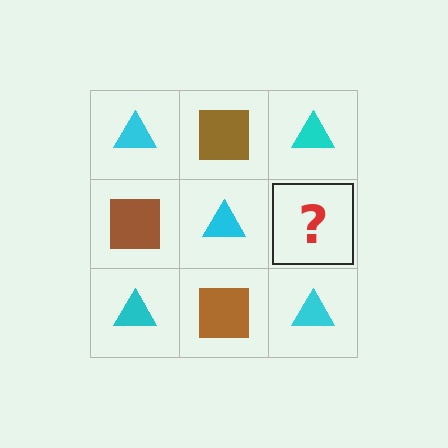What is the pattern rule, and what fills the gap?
The rule is that it alternates cyan triangle and brown square in a checkerboard pattern. The gap should be filled with a brown square.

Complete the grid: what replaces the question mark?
The question mark should be replaced with a brown square.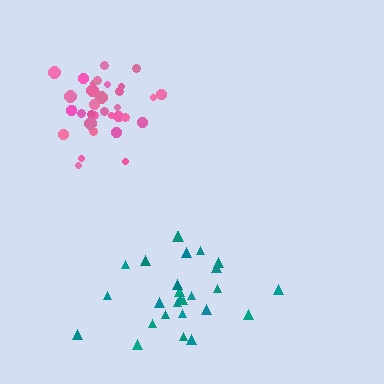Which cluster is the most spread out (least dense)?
Teal.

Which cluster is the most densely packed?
Pink.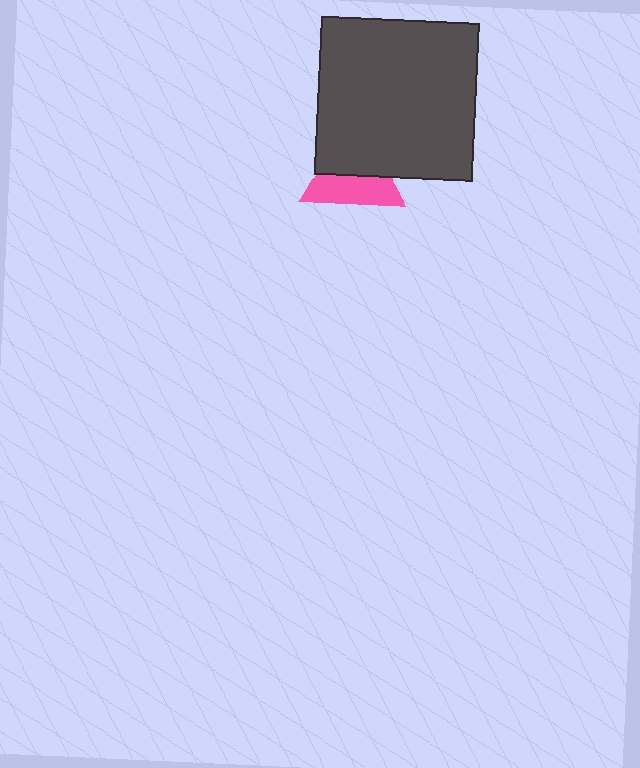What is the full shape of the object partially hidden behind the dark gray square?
The partially hidden object is a pink triangle.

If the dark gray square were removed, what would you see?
You would see the complete pink triangle.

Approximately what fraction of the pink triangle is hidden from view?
Roughly 50% of the pink triangle is hidden behind the dark gray square.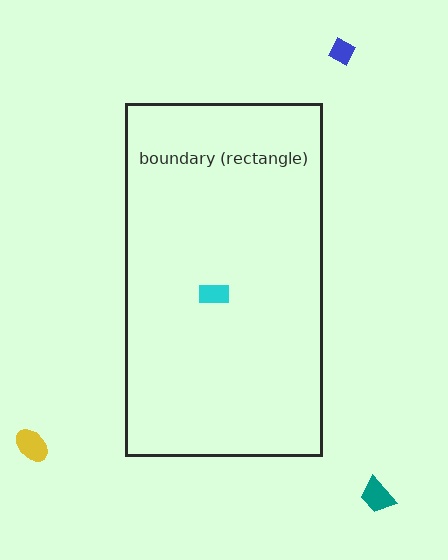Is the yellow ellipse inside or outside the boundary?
Outside.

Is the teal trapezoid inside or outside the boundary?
Outside.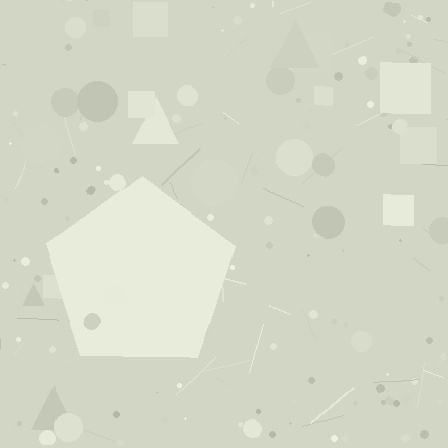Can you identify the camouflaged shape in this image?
The camouflaged shape is a pentagon.